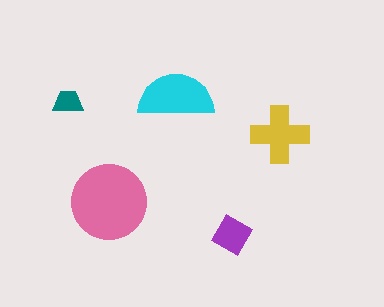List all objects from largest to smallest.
The pink circle, the cyan semicircle, the yellow cross, the purple diamond, the teal trapezoid.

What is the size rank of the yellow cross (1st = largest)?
3rd.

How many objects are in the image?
There are 5 objects in the image.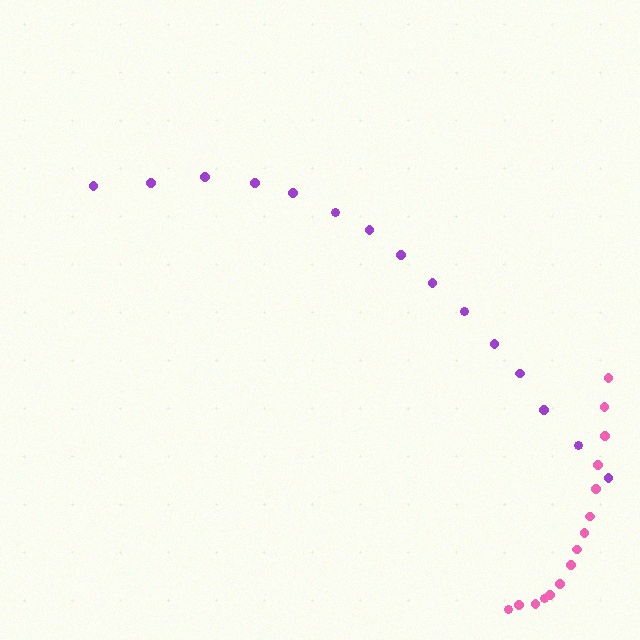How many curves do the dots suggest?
There are 2 distinct paths.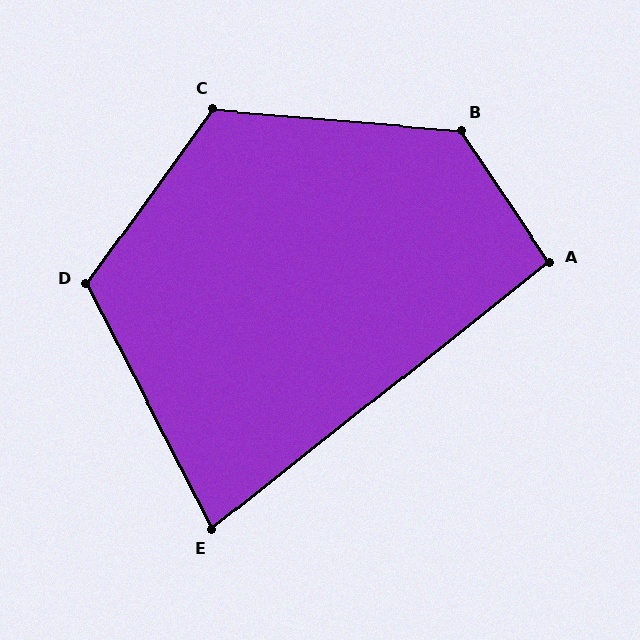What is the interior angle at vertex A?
Approximately 95 degrees (approximately right).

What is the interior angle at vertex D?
Approximately 117 degrees (obtuse).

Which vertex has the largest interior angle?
B, at approximately 128 degrees.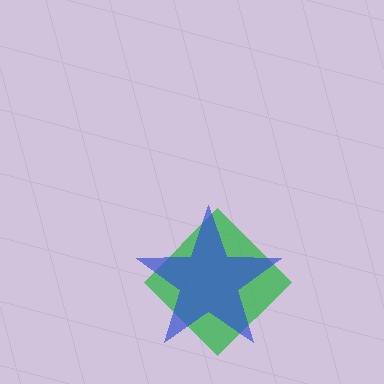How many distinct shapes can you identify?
There are 2 distinct shapes: a green diamond, a blue star.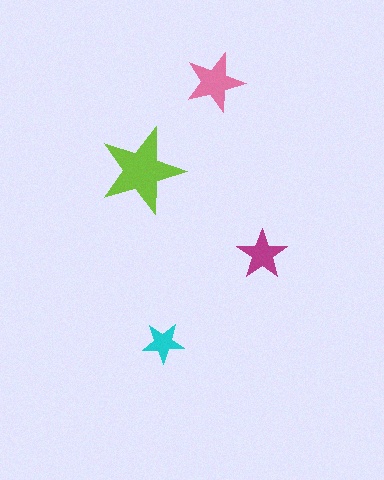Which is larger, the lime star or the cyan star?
The lime one.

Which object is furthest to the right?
The magenta star is rightmost.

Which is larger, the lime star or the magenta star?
The lime one.